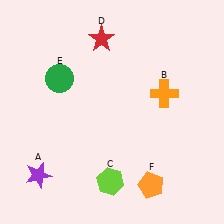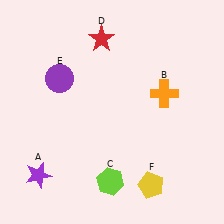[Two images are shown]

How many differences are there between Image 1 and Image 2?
There are 2 differences between the two images.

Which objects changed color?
E changed from green to purple. F changed from orange to yellow.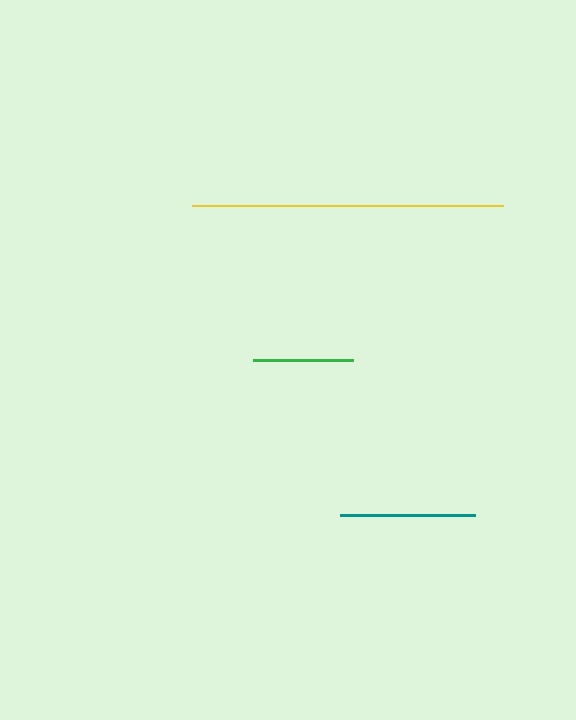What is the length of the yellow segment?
The yellow segment is approximately 311 pixels long.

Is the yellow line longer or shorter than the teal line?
The yellow line is longer than the teal line.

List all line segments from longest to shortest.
From longest to shortest: yellow, teal, green.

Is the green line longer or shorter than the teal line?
The teal line is longer than the green line.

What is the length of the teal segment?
The teal segment is approximately 135 pixels long.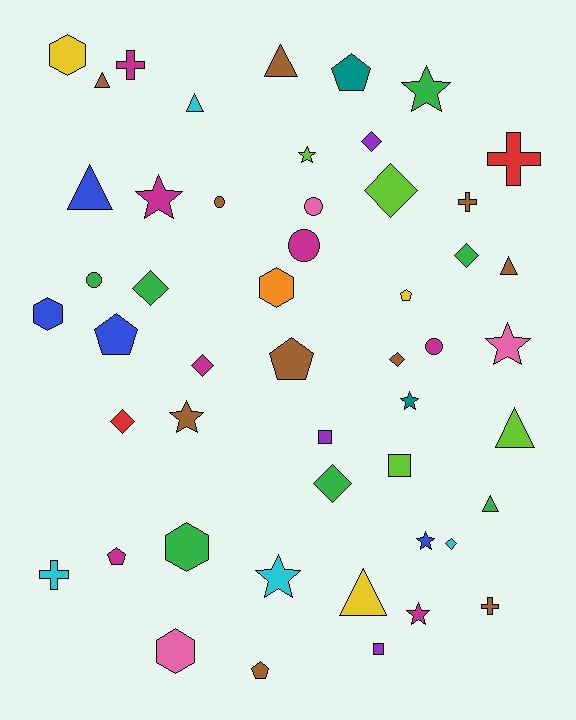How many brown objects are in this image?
There are 10 brown objects.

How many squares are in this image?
There are 3 squares.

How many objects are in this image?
There are 50 objects.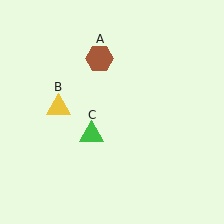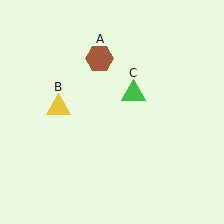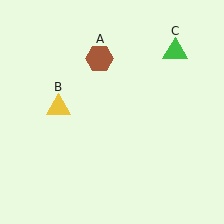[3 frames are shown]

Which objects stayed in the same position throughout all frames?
Brown hexagon (object A) and yellow triangle (object B) remained stationary.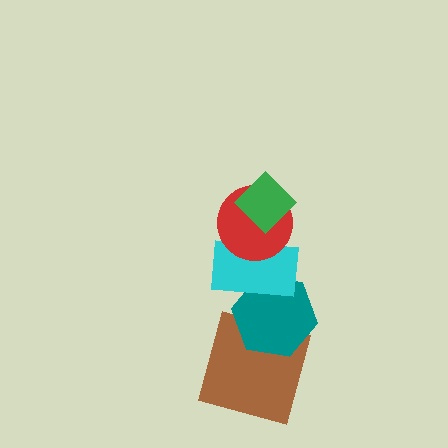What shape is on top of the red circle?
The green diamond is on top of the red circle.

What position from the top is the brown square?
The brown square is 5th from the top.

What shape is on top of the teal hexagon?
The cyan rectangle is on top of the teal hexagon.